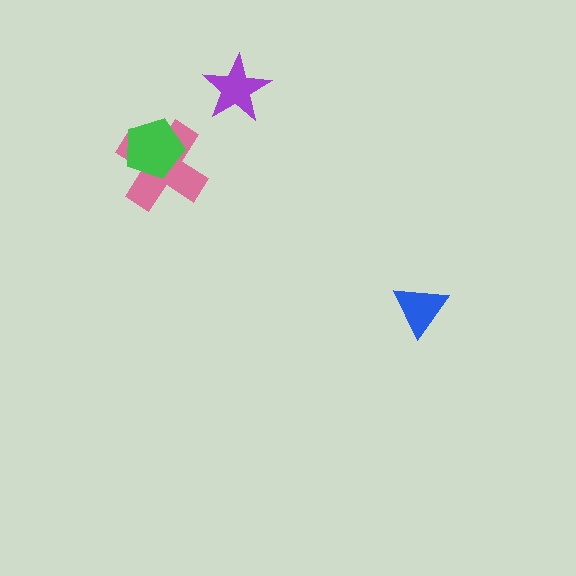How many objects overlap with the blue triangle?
0 objects overlap with the blue triangle.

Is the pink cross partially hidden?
Yes, it is partially covered by another shape.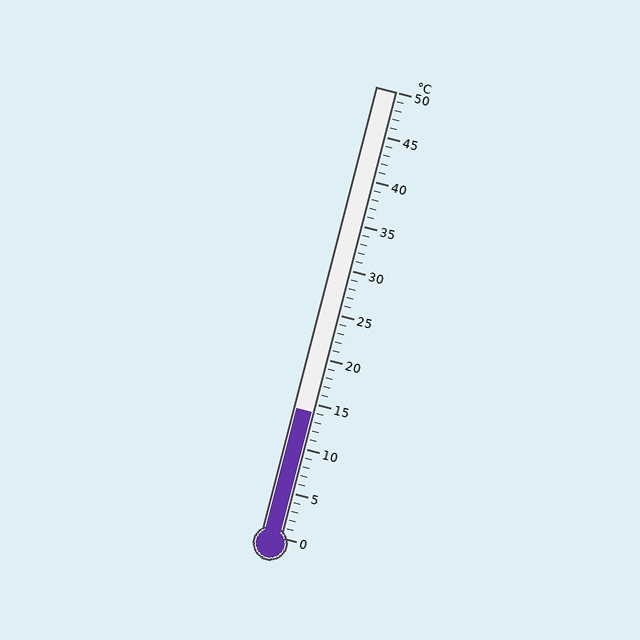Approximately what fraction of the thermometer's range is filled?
The thermometer is filled to approximately 30% of its range.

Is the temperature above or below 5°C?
The temperature is above 5°C.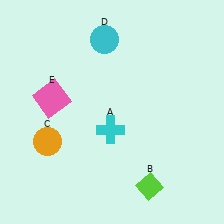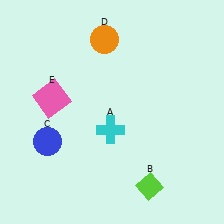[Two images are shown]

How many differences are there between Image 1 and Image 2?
There are 2 differences between the two images.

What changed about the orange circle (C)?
In Image 1, C is orange. In Image 2, it changed to blue.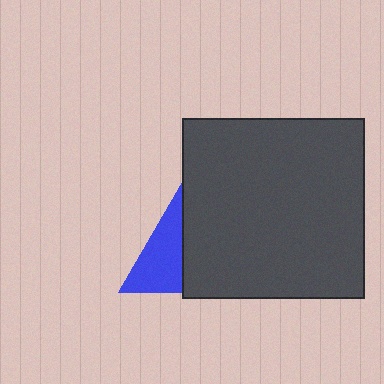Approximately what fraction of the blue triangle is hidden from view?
Roughly 58% of the blue triangle is hidden behind the dark gray rectangle.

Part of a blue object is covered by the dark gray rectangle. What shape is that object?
It is a triangle.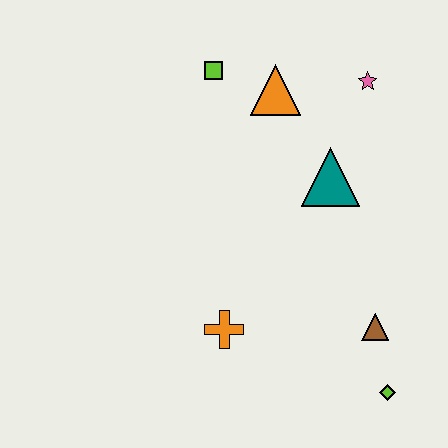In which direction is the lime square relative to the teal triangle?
The lime square is to the left of the teal triangle.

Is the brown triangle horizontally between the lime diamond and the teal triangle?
Yes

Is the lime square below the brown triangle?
No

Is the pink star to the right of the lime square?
Yes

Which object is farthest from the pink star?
The lime diamond is farthest from the pink star.